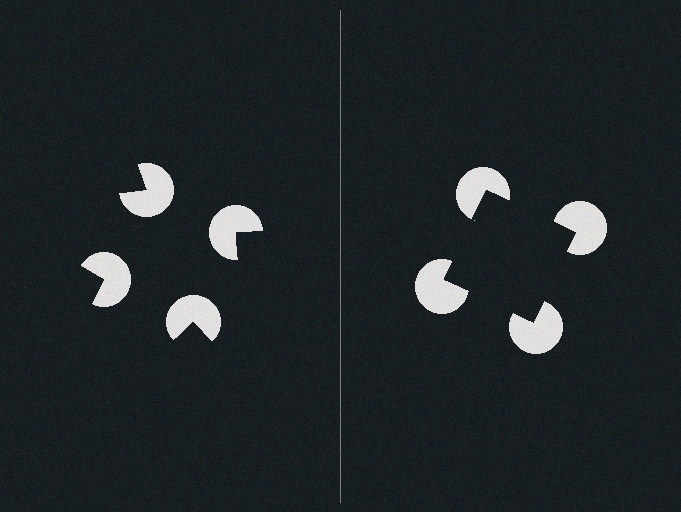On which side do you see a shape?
An illusory square appears on the right side. On the left side the wedge cuts are rotated, so no coherent shape forms.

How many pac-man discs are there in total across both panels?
8 — 4 on each side.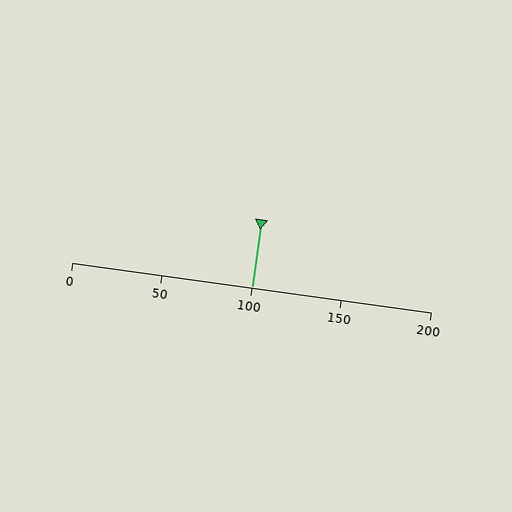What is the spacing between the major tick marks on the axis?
The major ticks are spaced 50 apart.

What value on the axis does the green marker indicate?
The marker indicates approximately 100.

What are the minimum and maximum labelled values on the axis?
The axis runs from 0 to 200.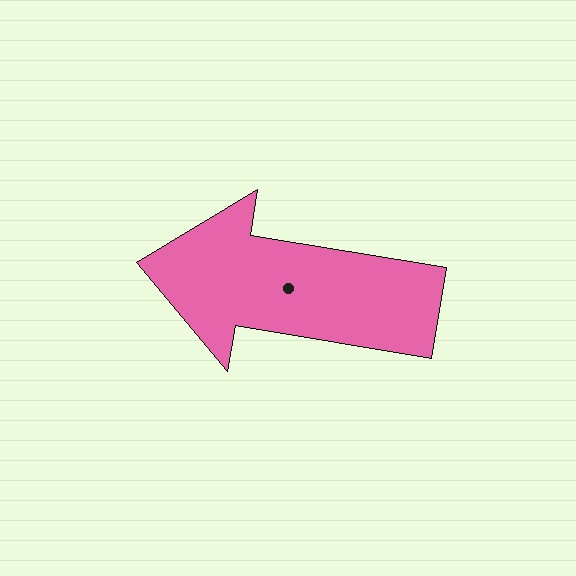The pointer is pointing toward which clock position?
Roughly 9 o'clock.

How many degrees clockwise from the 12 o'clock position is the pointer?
Approximately 279 degrees.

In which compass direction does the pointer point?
West.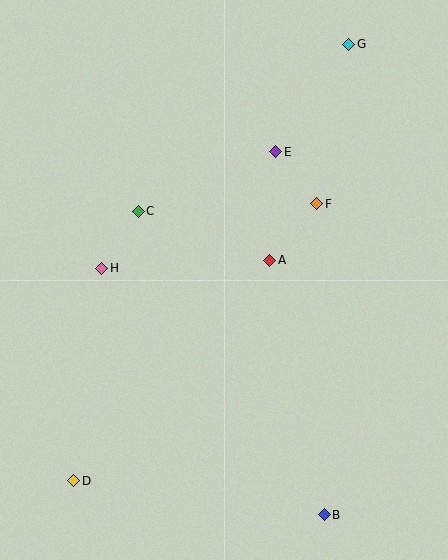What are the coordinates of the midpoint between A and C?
The midpoint between A and C is at (204, 236).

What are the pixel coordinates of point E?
Point E is at (276, 152).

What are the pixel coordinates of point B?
Point B is at (324, 515).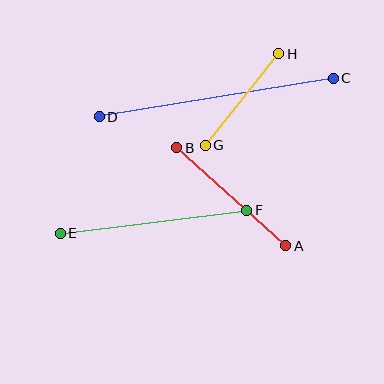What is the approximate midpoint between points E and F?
The midpoint is at approximately (153, 222) pixels.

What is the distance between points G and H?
The distance is approximately 117 pixels.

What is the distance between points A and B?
The distance is approximately 147 pixels.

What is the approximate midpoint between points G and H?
The midpoint is at approximately (242, 100) pixels.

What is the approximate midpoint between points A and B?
The midpoint is at approximately (231, 197) pixels.